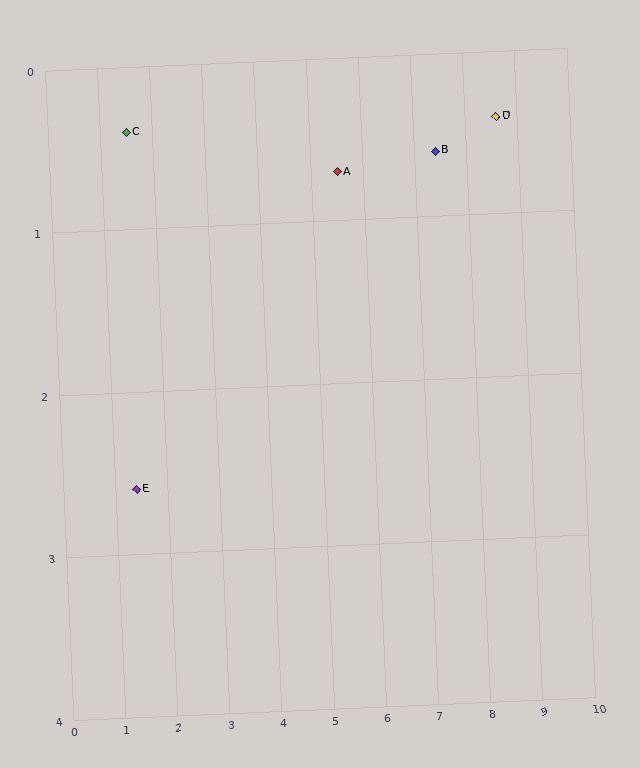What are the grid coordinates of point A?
Point A is at approximately (5.5, 0.7).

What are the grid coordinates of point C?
Point C is at approximately (1.5, 0.4).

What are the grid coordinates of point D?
Point D is at approximately (8.6, 0.4).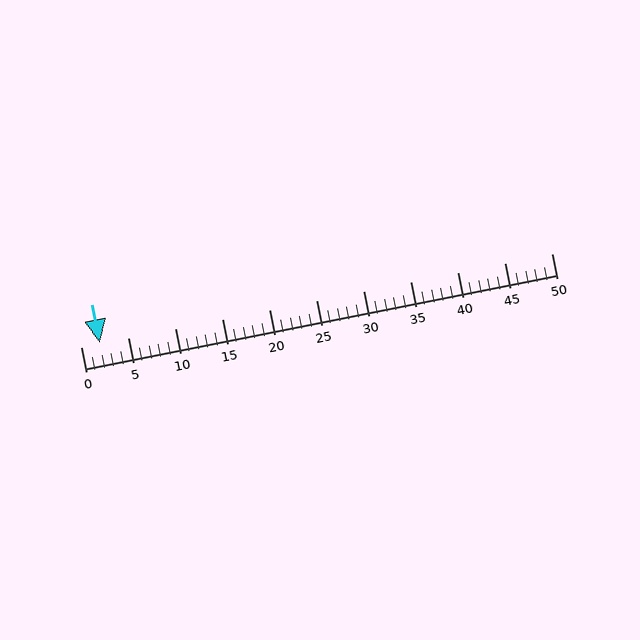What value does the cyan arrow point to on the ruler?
The cyan arrow points to approximately 2.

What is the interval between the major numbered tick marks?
The major tick marks are spaced 5 units apart.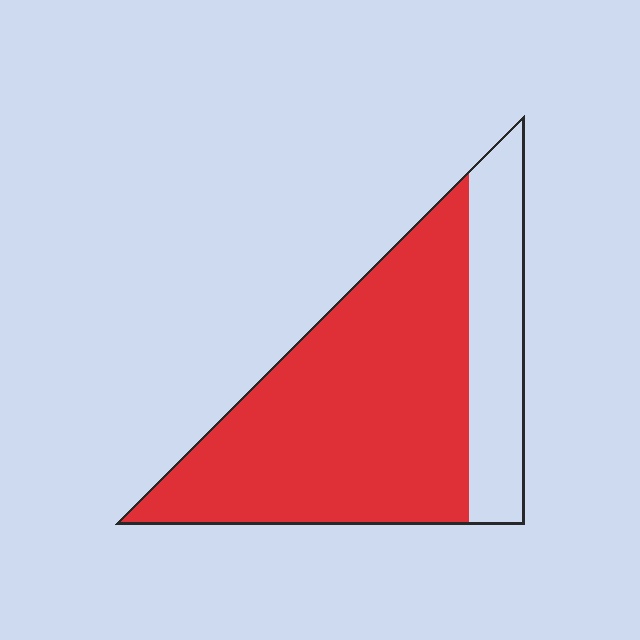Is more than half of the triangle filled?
Yes.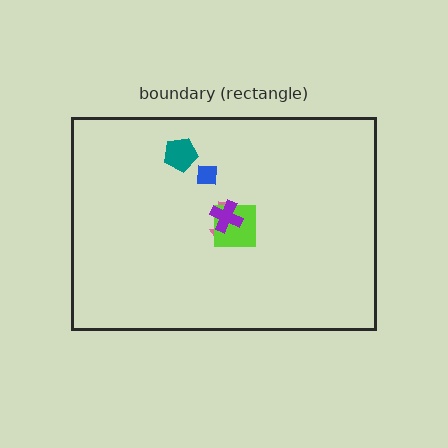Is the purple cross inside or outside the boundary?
Inside.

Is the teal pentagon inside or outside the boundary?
Inside.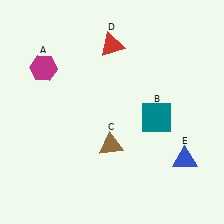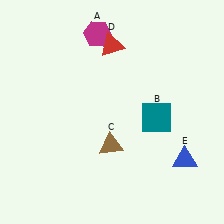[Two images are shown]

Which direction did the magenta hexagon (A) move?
The magenta hexagon (A) moved right.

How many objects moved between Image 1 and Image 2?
1 object moved between the two images.